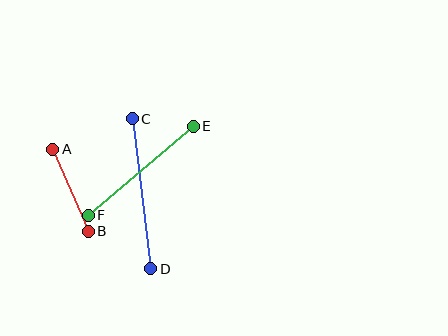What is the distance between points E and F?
The distance is approximately 137 pixels.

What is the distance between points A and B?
The distance is approximately 89 pixels.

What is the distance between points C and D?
The distance is approximately 151 pixels.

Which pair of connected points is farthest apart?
Points C and D are farthest apart.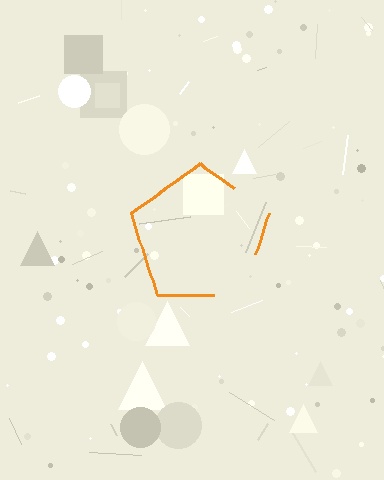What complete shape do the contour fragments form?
The contour fragments form a pentagon.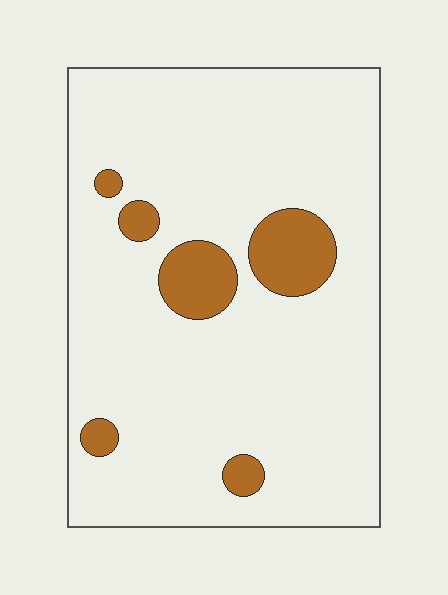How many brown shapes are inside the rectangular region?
6.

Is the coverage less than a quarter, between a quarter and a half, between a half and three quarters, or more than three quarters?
Less than a quarter.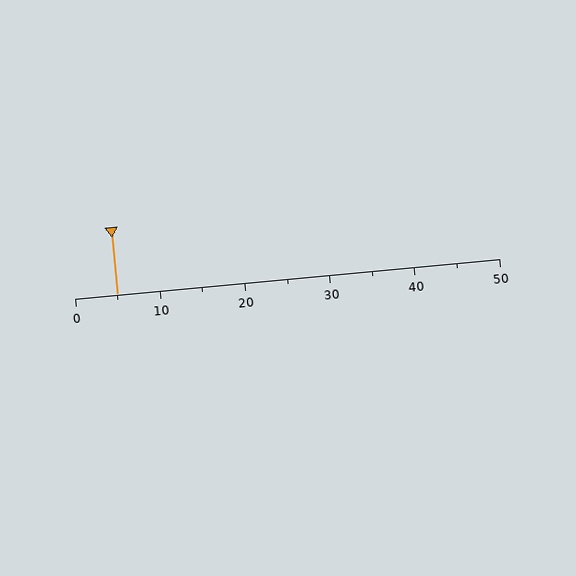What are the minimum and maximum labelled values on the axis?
The axis runs from 0 to 50.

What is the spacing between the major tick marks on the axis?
The major ticks are spaced 10 apart.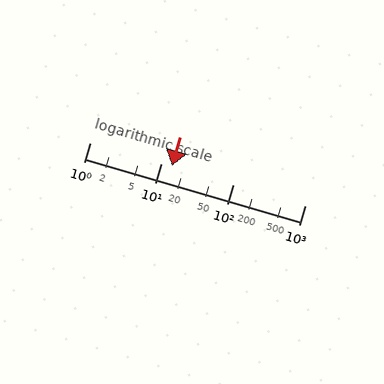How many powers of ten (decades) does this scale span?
The scale spans 3 decades, from 1 to 1000.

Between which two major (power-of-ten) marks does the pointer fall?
The pointer is between 10 and 100.